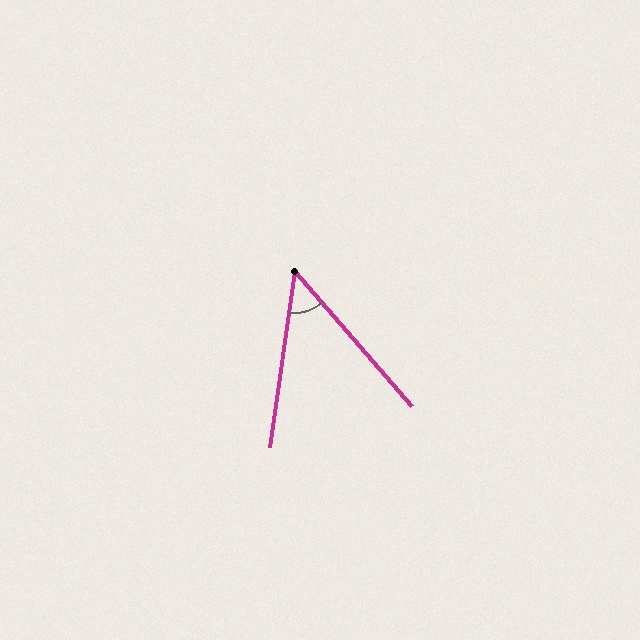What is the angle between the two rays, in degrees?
Approximately 49 degrees.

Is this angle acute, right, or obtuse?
It is acute.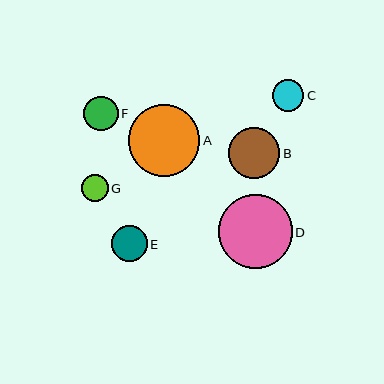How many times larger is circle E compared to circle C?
Circle E is approximately 1.1 times the size of circle C.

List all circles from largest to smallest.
From largest to smallest: D, A, B, E, F, C, G.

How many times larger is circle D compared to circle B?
Circle D is approximately 1.4 times the size of circle B.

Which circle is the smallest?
Circle G is the smallest with a size of approximately 27 pixels.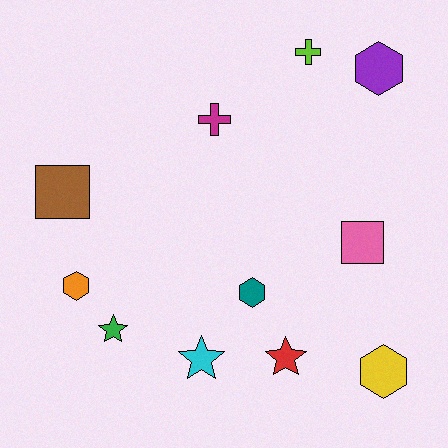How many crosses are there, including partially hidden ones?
There are 2 crosses.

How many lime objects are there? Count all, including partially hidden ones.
There is 1 lime object.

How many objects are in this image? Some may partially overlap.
There are 11 objects.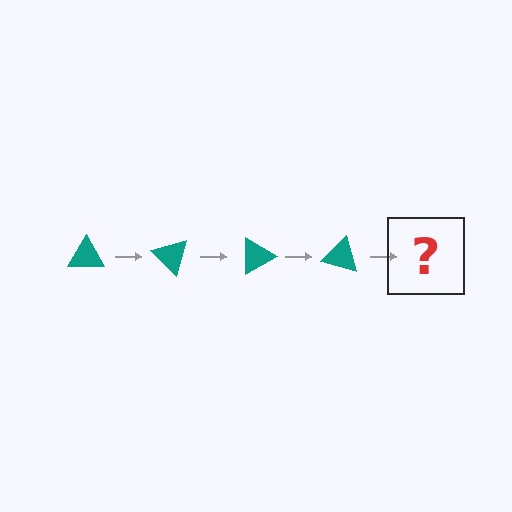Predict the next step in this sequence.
The next step is a teal triangle rotated 180 degrees.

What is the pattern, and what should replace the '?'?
The pattern is that the triangle rotates 45 degrees each step. The '?' should be a teal triangle rotated 180 degrees.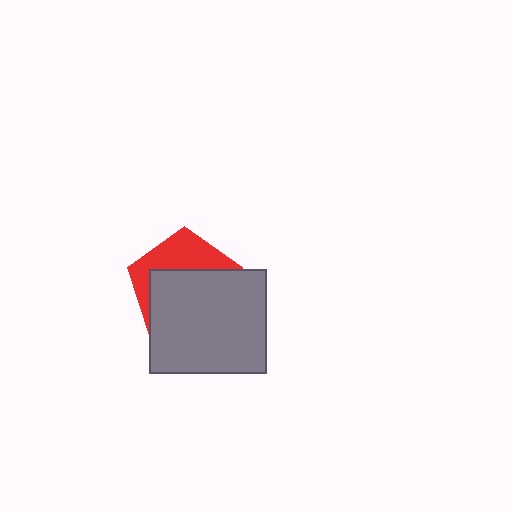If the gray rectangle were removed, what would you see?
You would see the complete red pentagon.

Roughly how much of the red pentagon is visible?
A small part of it is visible (roughly 38%).